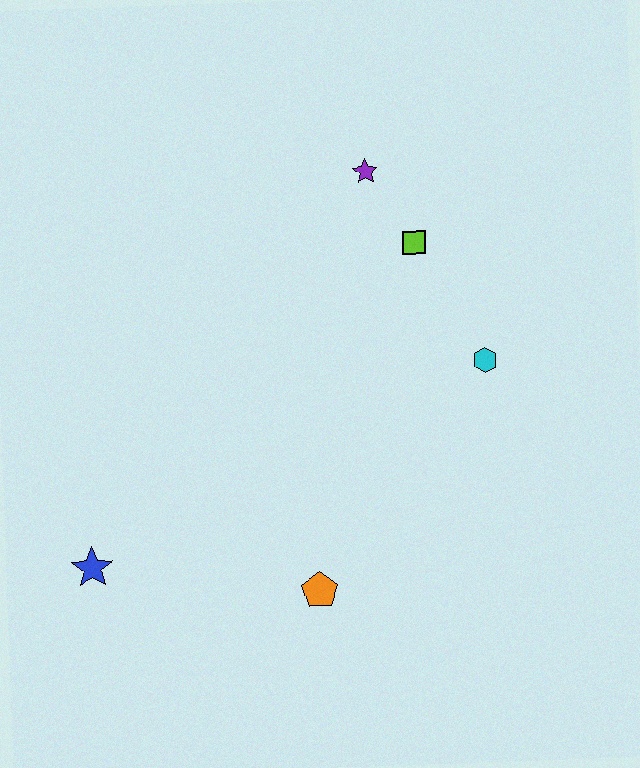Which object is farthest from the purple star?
The blue star is farthest from the purple star.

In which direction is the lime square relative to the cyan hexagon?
The lime square is above the cyan hexagon.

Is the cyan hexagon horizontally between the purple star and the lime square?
No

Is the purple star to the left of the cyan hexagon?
Yes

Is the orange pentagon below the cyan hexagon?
Yes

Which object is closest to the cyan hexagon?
The lime square is closest to the cyan hexagon.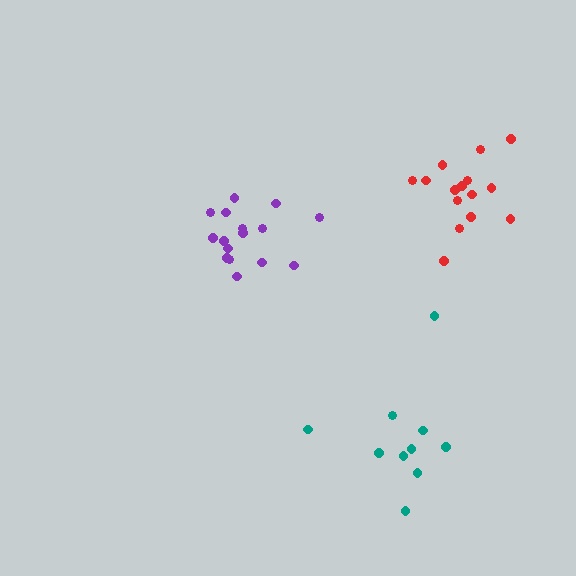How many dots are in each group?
Group 1: 10 dots, Group 2: 16 dots, Group 3: 15 dots (41 total).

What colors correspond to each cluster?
The clusters are colored: teal, purple, red.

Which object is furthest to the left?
The purple cluster is leftmost.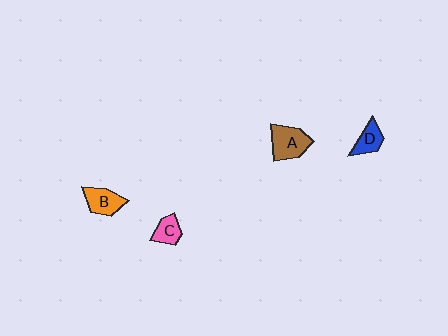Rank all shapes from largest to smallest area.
From largest to smallest: A (brown), B (orange), D (blue), C (pink).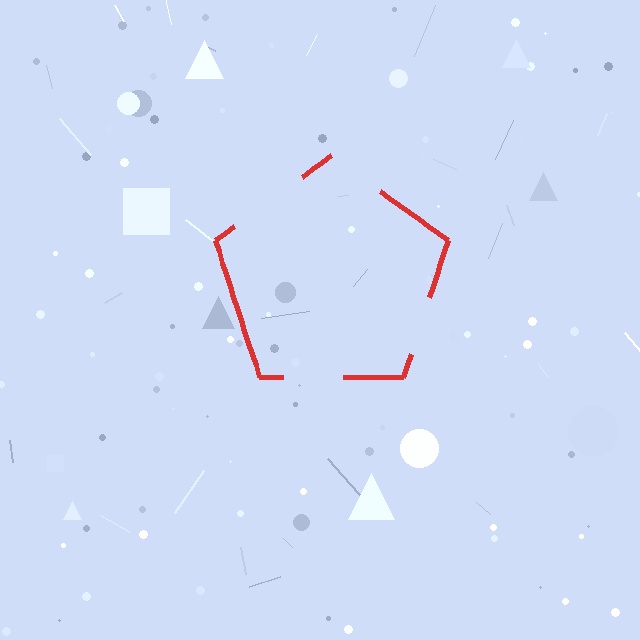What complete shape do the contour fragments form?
The contour fragments form a pentagon.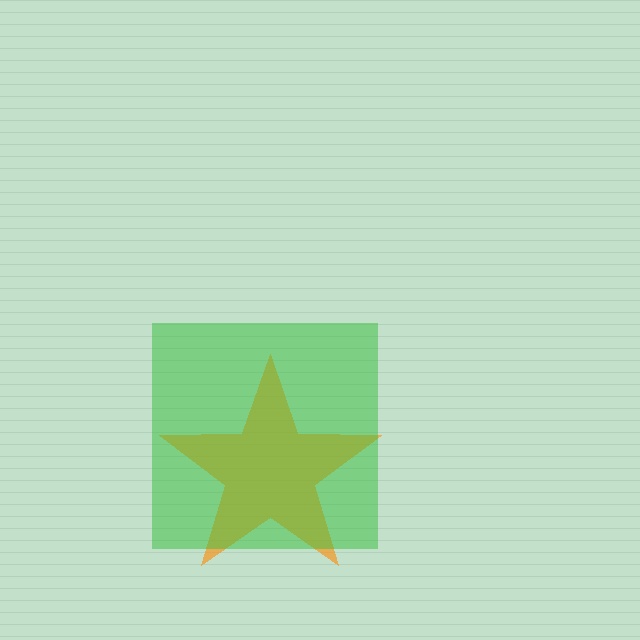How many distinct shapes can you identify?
There are 2 distinct shapes: an orange star, a green square.